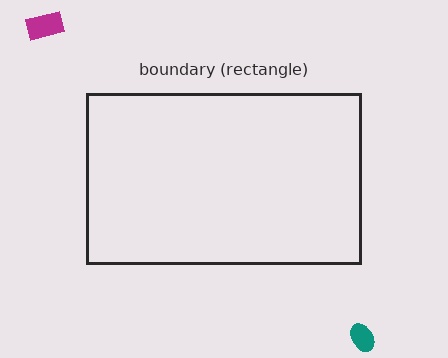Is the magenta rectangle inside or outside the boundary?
Outside.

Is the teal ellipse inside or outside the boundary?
Outside.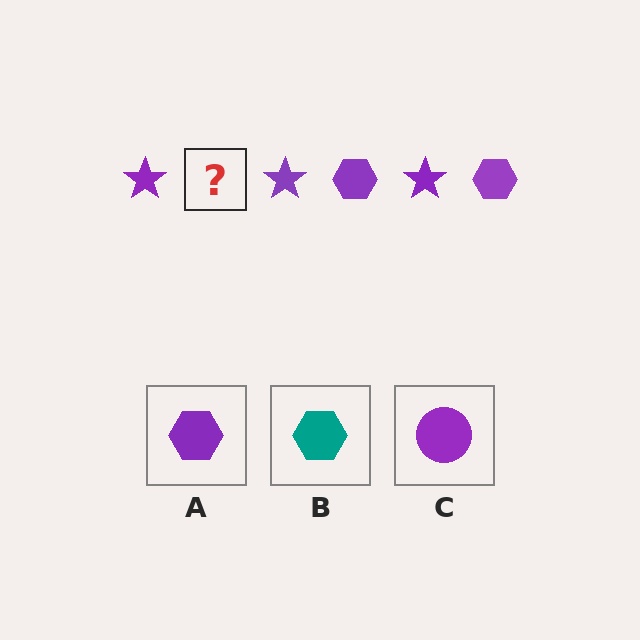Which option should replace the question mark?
Option A.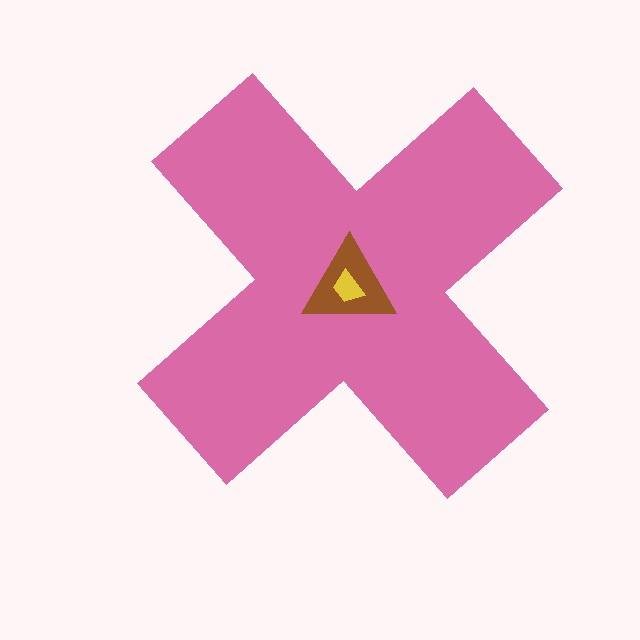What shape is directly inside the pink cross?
The brown triangle.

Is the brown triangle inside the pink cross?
Yes.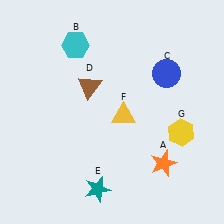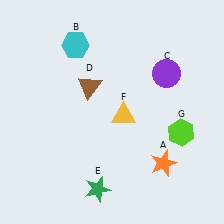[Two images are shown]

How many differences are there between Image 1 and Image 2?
There are 3 differences between the two images.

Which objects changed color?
C changed from blue to purple. E changed from teal to green. G changed from yellow to lime.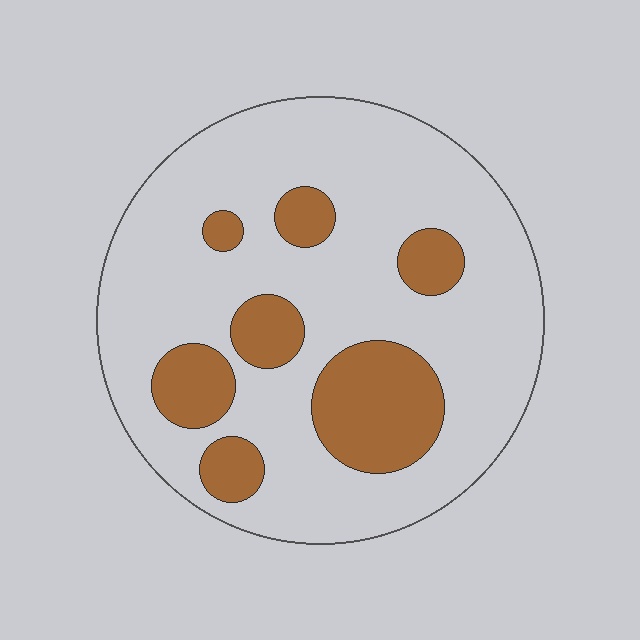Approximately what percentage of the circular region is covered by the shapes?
Approximately 25%.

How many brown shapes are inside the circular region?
7.